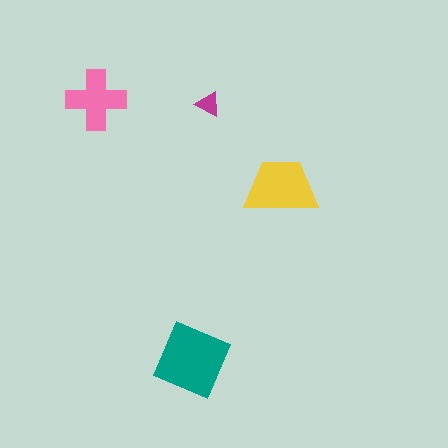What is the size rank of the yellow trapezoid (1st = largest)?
2nd.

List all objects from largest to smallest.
The teal diamond, the yellow trapezoid, the pink cross, the magenta triangle.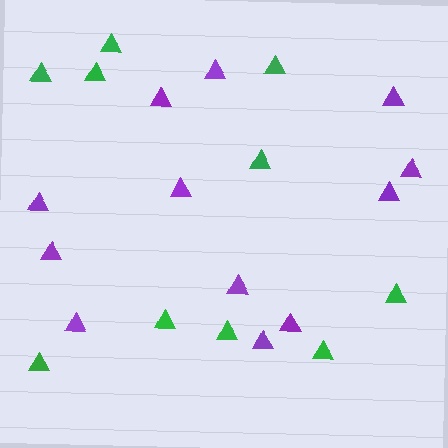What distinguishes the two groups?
There are 2 groups: one group of green triangles (10) and one group of purple triangles (12).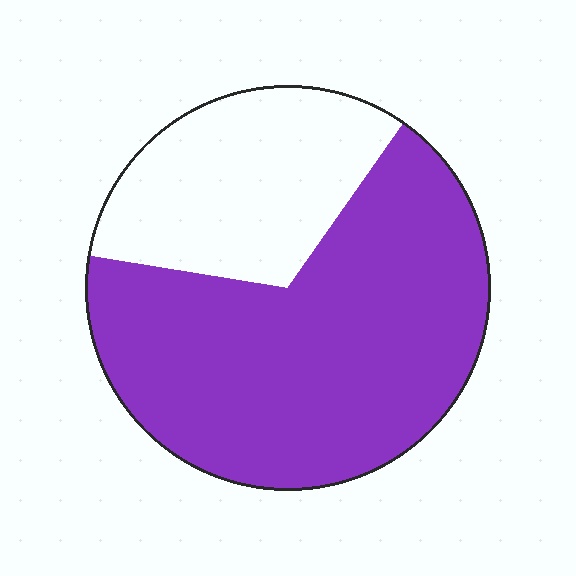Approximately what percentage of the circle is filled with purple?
Approximately 70%.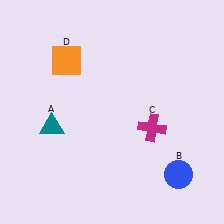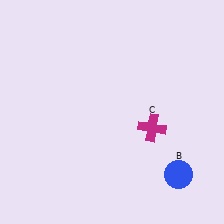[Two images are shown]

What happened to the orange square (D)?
The orange square (D) was removed in Image 2. It was in the top-left area of Image 1.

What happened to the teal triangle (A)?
The teal triangle (A) was removed in Image 2. It was in the bottom-left area of Image 1.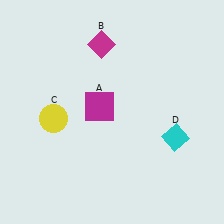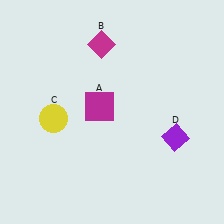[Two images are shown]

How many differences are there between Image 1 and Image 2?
There is 1 difference between the two images.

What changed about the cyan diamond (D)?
In Image 1, D is cyan. In Image 2, it changed to purple.